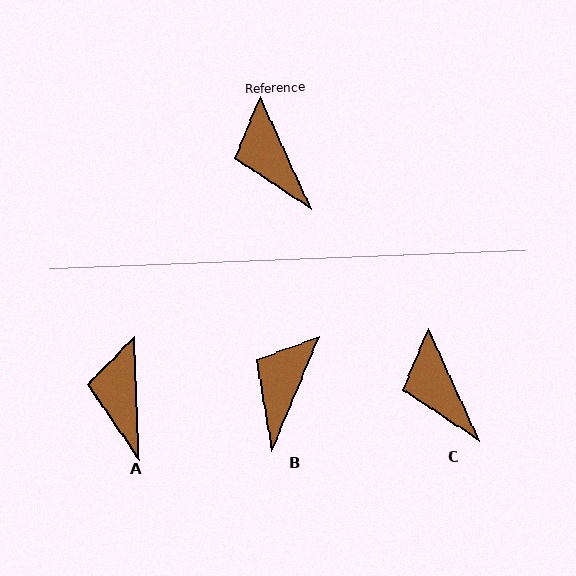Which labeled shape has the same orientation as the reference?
C.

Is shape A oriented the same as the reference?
No, it is off by about 22 degrees.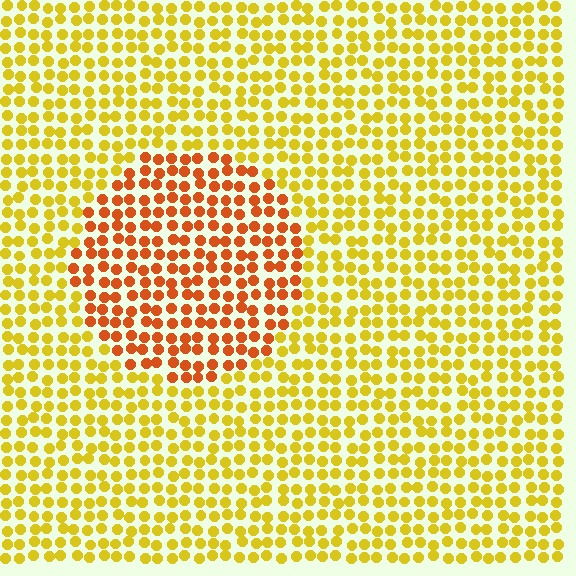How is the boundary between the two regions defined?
The boundary is defined purely by a slight shift in hue (about 37 degrees). Spacing, size, and orientation are identical on both sides.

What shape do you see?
I see a circle.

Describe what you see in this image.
The image is filled with small yellow elements in a uniform arrangement. A circle-shaped region is visible where the elements are tinted to a slightly different hue, forming a subtle color boundary.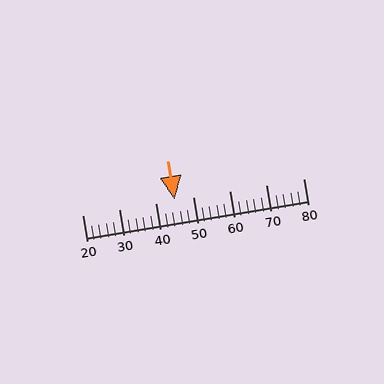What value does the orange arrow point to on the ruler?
The orange arrow points to approximately 45.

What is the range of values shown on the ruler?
The ruler shows values from 20 to 80.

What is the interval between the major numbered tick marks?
The major tick marks are spaced 10 units apart.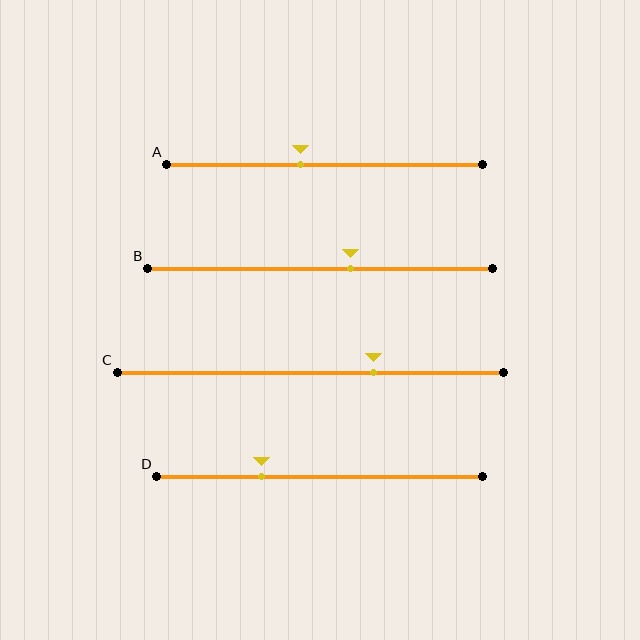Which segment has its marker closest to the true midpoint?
Segment A has its marker closest to the true midpoint.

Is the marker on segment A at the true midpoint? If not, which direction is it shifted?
No, the marker on segment A is shifted to the left by about 8% of the segment length.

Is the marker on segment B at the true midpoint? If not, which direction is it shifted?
No, the marker on segment B is shifted to the right by about 9% of the segment length.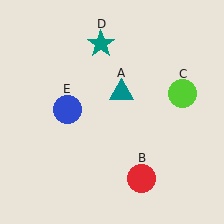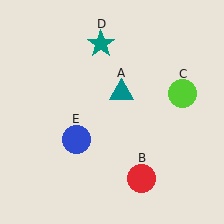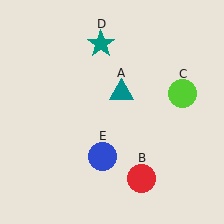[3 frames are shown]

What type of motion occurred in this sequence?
The blue circle (object E) rotated counterclockwise around the center of the scene.